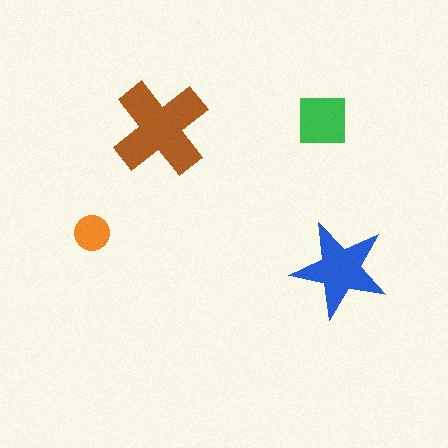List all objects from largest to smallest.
The brown cross, the blue star, the green square, the orange circle.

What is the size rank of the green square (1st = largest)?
3rd.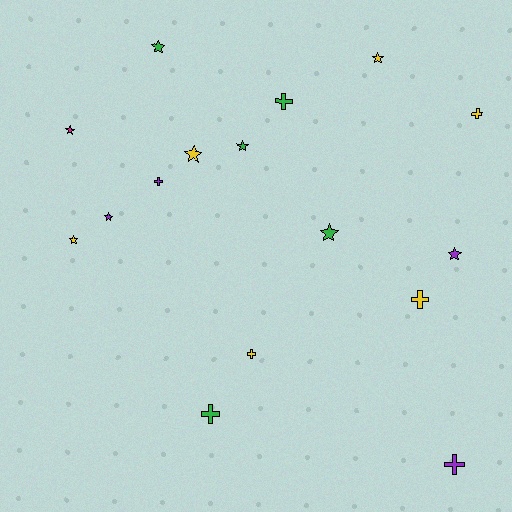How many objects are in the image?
There are 16 objects.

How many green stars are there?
There are 3 green stars.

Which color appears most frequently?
Yellow, with 6 objects.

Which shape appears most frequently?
Star, with 9 objects.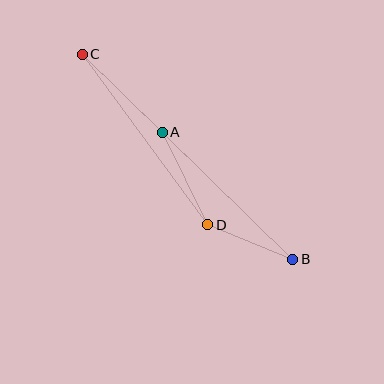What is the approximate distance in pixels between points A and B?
The distance between A and B is approximately 182 pixels.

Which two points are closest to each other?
Points B and D are closest to each other.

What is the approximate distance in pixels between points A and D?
The distance between A and D is approximately 103 pixels.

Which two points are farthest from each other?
Points B and C are farthest from each other.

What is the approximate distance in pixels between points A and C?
The distance between A and C is approximately 112 pixels.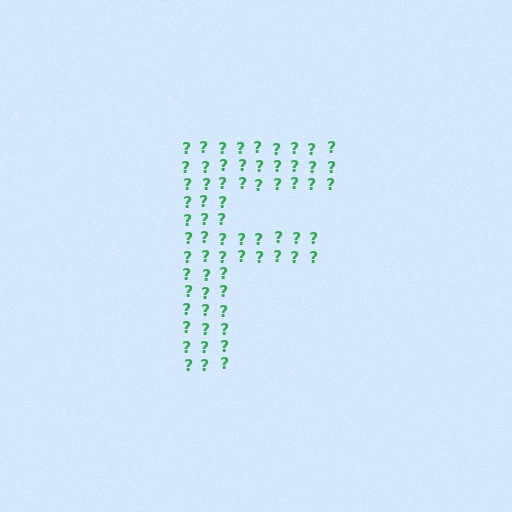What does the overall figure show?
The overall figure shows the letter F.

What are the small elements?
The small elements are question marks.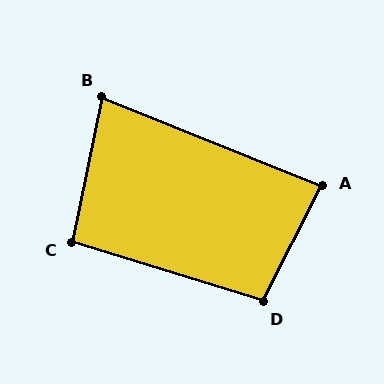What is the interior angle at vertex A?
Approximately 85 degrees (acute).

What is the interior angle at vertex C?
Approximately 95 degrees (obtuse).